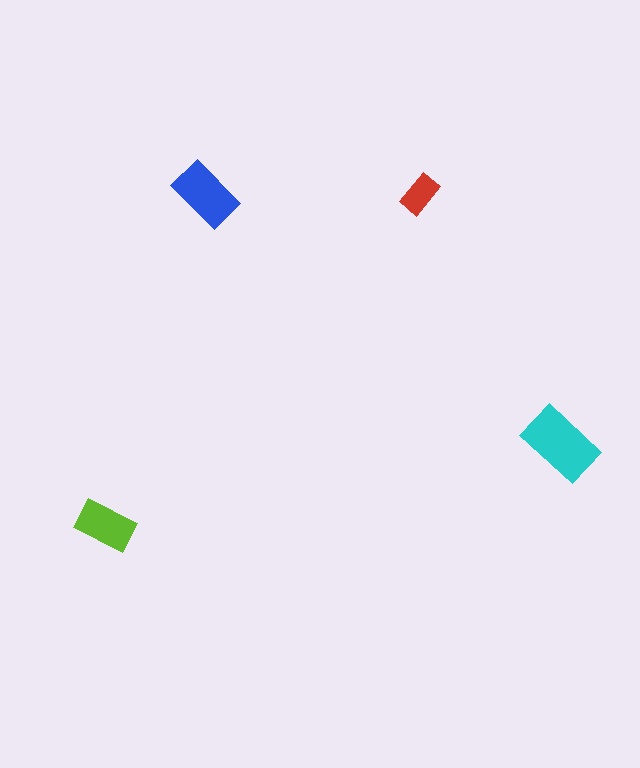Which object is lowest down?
The lime rectangle is bottommost.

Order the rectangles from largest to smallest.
the cyan one, the blue one, the lime one, the red one.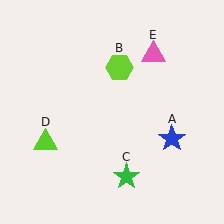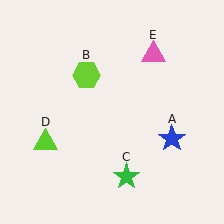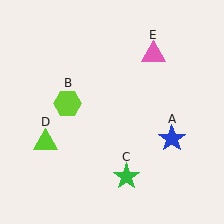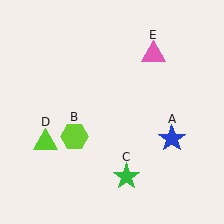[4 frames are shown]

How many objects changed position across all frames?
1 object changed position: lime hexagon (object B).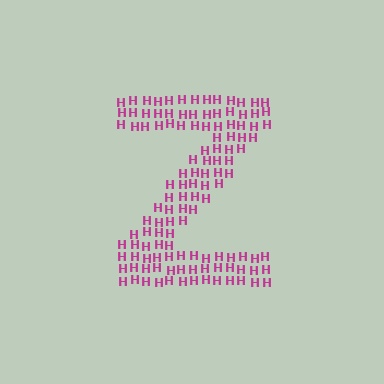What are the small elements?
The small elements are letter H's.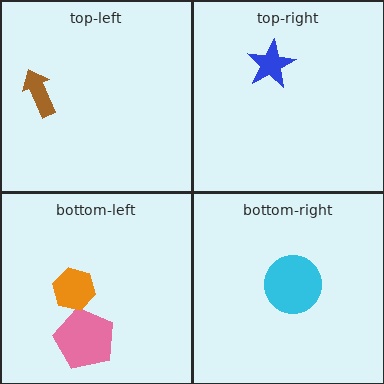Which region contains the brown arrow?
The top-left region.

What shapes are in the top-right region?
The blue star.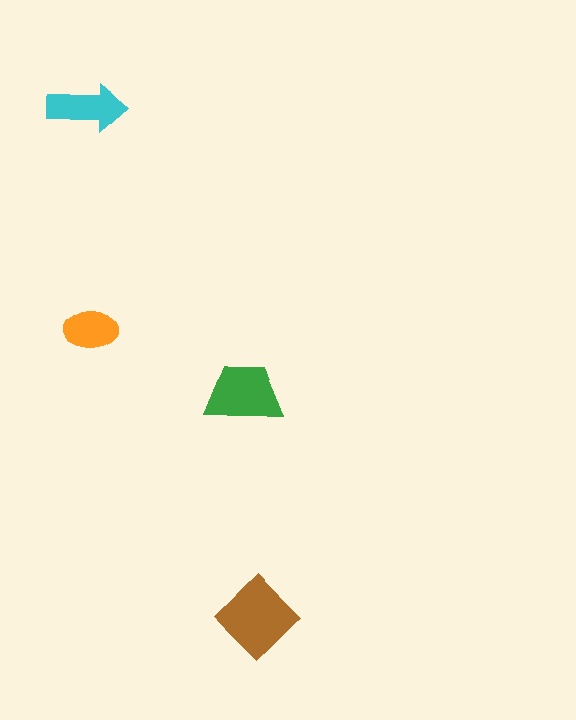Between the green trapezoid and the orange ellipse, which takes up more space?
The green trapezoid.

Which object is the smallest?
The orange ellipse.